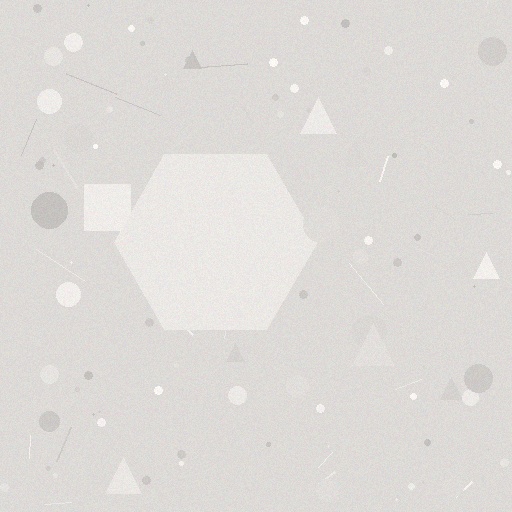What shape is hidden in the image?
A hexagon is hidden in the image.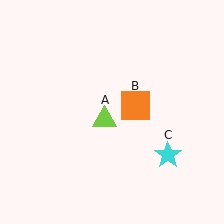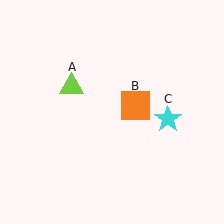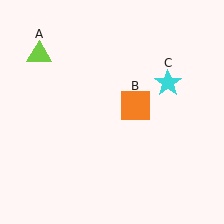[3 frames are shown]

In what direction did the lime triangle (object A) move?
The lime triangle (object A) moved up and to the left.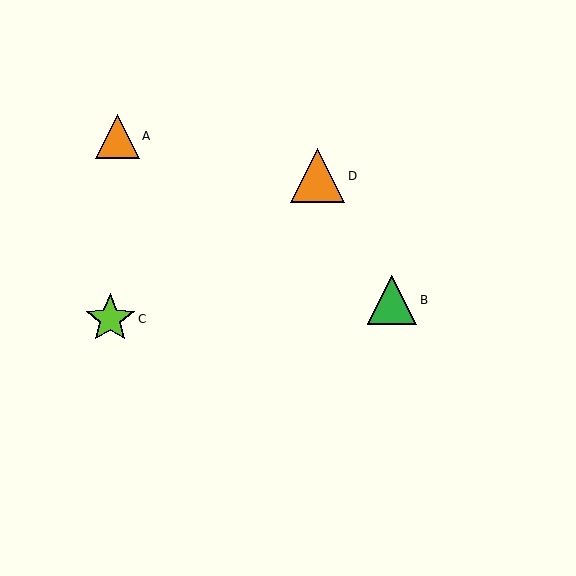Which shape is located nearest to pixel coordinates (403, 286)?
The green triangle (labeled B) at (392, 300) is nearest to that location.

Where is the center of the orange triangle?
The center of the orange triangle is at (317, 176).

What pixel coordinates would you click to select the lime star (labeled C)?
Click at (110, 319) to select the lime star C.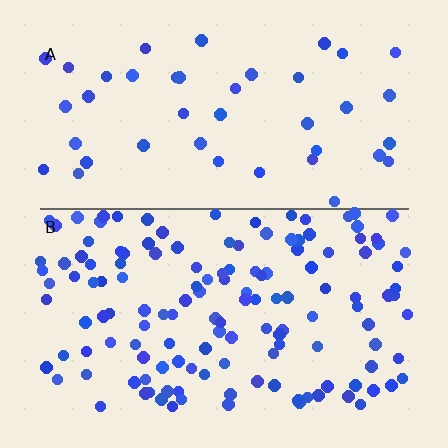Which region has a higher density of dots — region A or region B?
B (the bottom).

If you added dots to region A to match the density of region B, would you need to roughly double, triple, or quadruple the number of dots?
Approximately triple.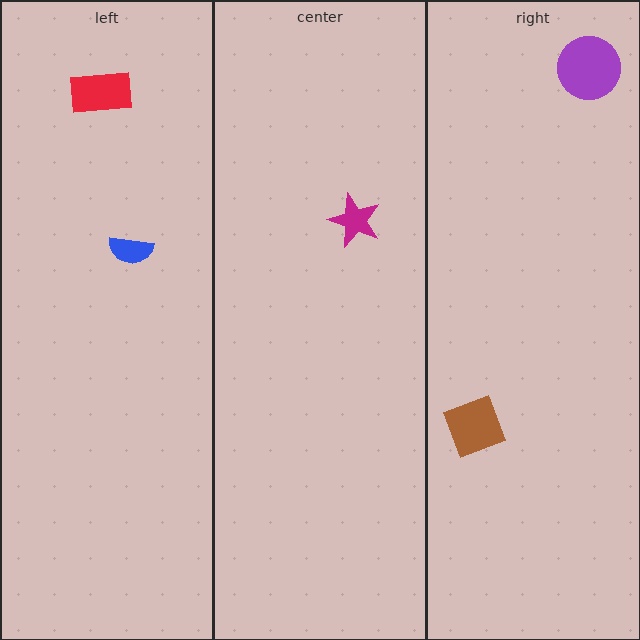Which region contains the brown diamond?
The right region.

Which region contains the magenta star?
The center region.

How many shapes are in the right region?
2.